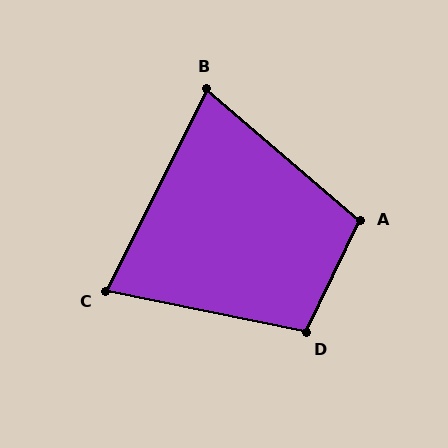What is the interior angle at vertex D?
Approximately 104 degrees (obtuse).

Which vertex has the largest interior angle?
A, at approximately 105 degrees.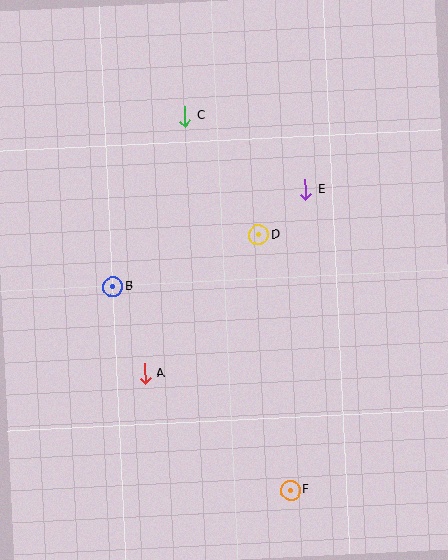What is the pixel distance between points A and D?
The distance between A and D is 179 pixels.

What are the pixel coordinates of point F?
Point F is at (291, 490).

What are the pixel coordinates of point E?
Point E is at (306, 190).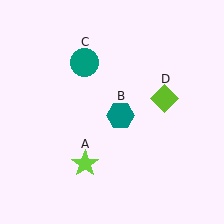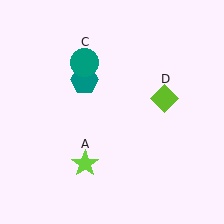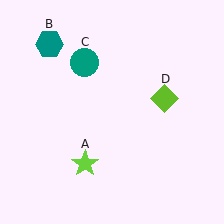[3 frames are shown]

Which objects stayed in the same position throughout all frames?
Lime star (object A) and teal circle (object C) and lime diamond (object D) remained stationary.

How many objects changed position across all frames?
1 object changed position: teal hexagon (object B).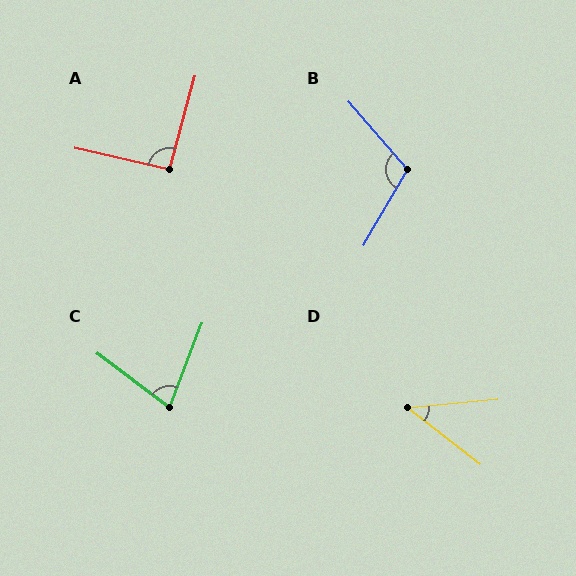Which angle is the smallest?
D, at approximately 43 degrees.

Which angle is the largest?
B, at approximately 109 degrees.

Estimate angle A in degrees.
Approximately 93 degrees.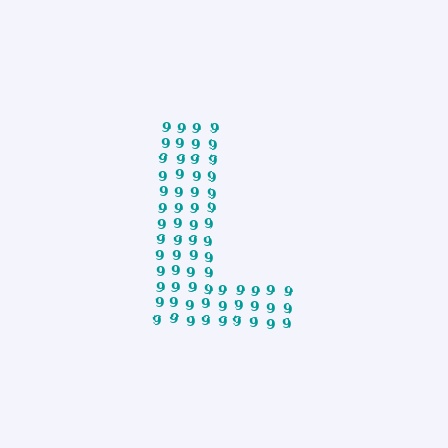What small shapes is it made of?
It is made of small digit 9's.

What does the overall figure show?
The overall figure shows the letter L.